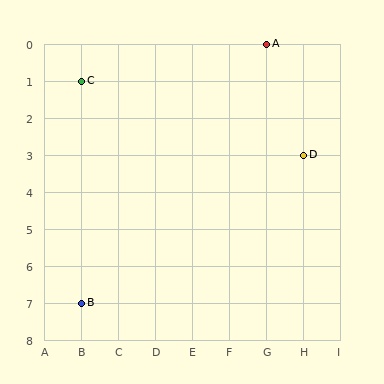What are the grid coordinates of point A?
Point A is at grid coordinates (G, 0).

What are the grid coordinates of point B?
Point B is at grid coordinates (B, 7).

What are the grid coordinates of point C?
Point C is at grid coordinates (B, 1).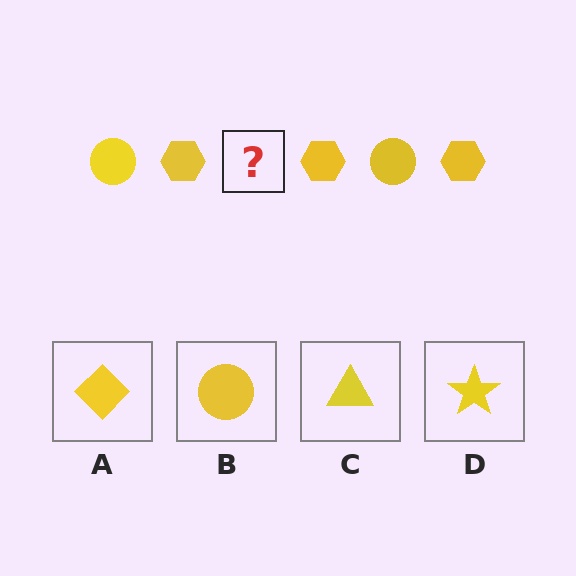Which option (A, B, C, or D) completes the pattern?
B.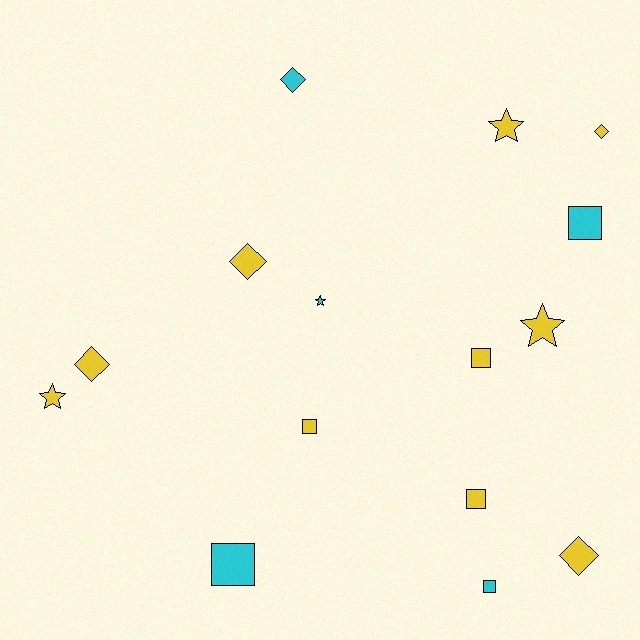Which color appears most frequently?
Yellow, with 10 objects.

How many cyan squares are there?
There are 3 cyan squares.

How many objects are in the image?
There are 15 objects.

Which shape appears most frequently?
Square, with 6 objects.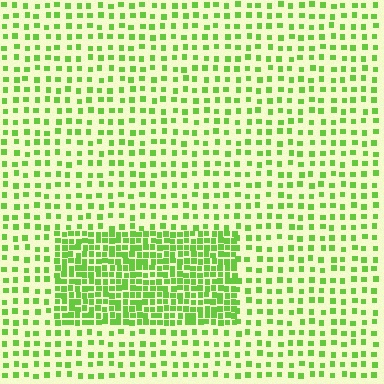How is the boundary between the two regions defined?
The boundary is defined by a change in element density (approximately 2.4x ratio). All elements are the same color, size, and shape.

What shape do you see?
I see a rectangle.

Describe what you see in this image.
The image contains small lime elements arranged at two different densities. A rectangle-shaped region is visible where the elements are more densely packed than the surrounding area.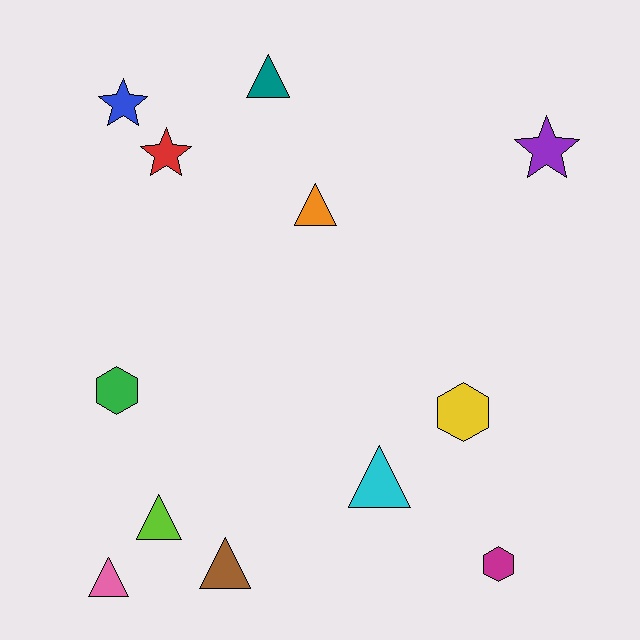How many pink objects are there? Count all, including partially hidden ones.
There is 1 pink object.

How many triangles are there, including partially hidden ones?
There are 6 triangles.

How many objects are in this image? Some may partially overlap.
There are 12 objects.